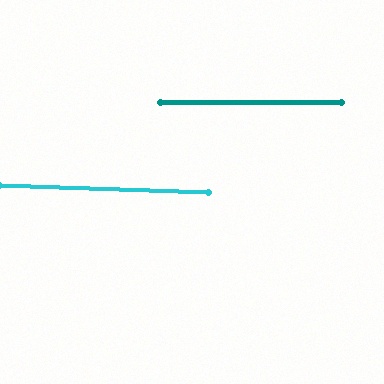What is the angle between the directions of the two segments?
Approximately 2 degrees.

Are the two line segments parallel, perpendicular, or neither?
Parallel — their directions differ by only 1.7°.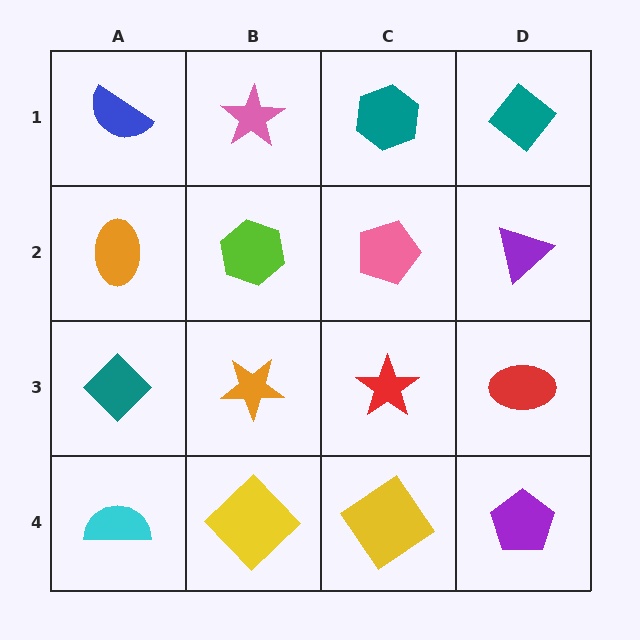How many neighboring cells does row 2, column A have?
3.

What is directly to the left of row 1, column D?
A teal hexagon.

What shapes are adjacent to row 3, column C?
A pink pentagon (row 2, column C), a yellow diamond (row 4, column C), an orange star (row 3, column B), a red ellipse (row 3, column D).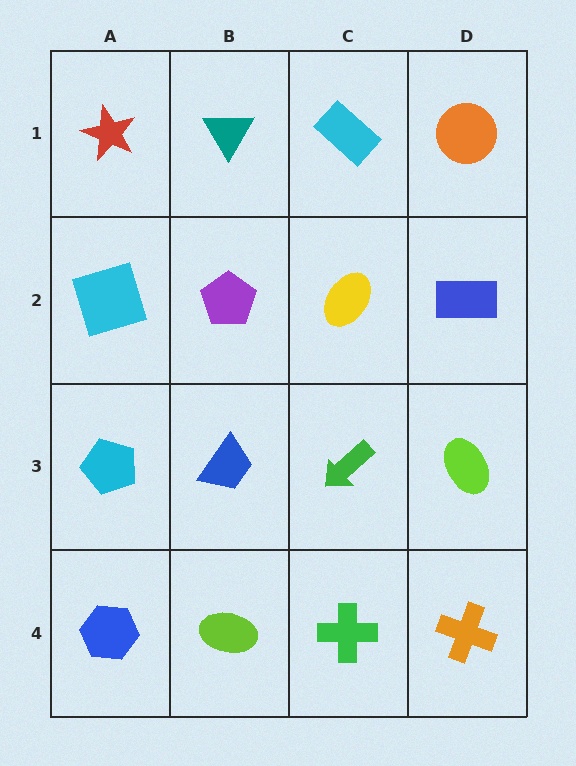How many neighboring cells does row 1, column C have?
3.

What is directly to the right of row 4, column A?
A lime ellipse.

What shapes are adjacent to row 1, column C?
A yellow ellipse (row 2, column C), a teal triangle (row 1, column B), an orange circle (row 1, column D).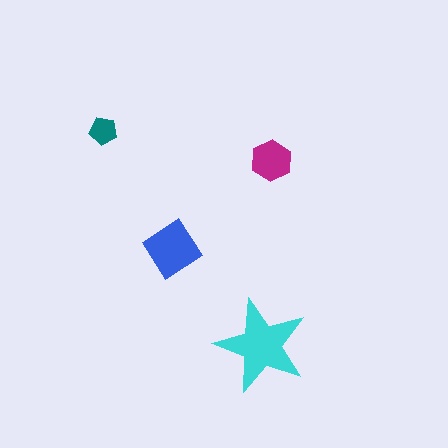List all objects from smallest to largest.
The teal pentagon, the magenta hexagon, the blue diamond, the cyan star.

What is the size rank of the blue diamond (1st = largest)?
2nd.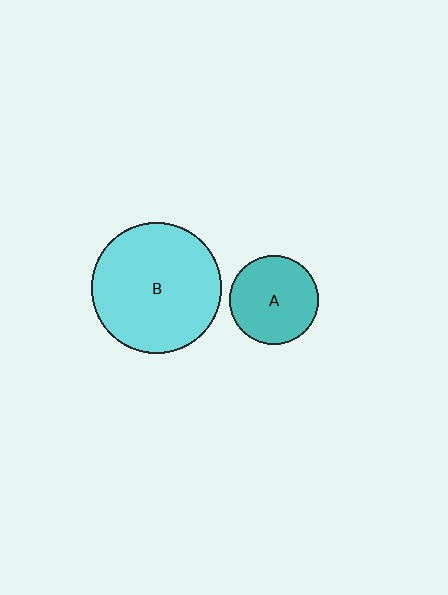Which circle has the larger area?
Circle B (cyan).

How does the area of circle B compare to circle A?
Approximately 2.1 times.